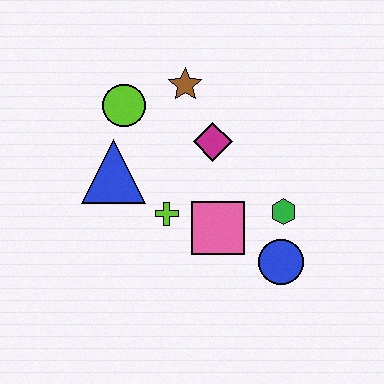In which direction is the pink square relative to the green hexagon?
The pink square is to the left of the green hexagon.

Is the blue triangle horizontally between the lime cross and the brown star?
No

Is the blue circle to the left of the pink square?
No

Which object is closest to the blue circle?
The green hexagon is closest to the blue circle.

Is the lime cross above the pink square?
Yes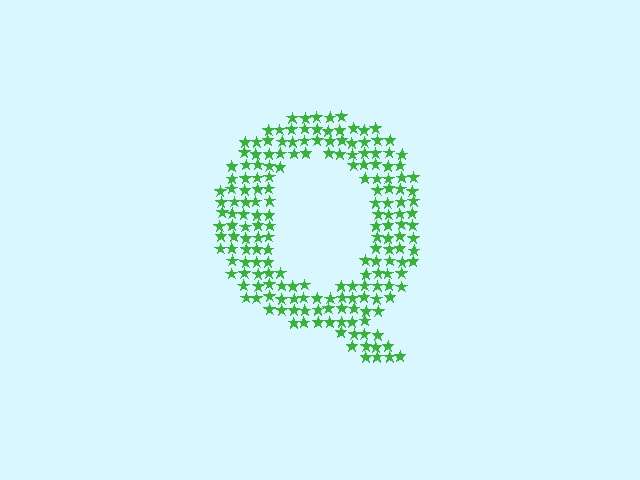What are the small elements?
The small elements are stars.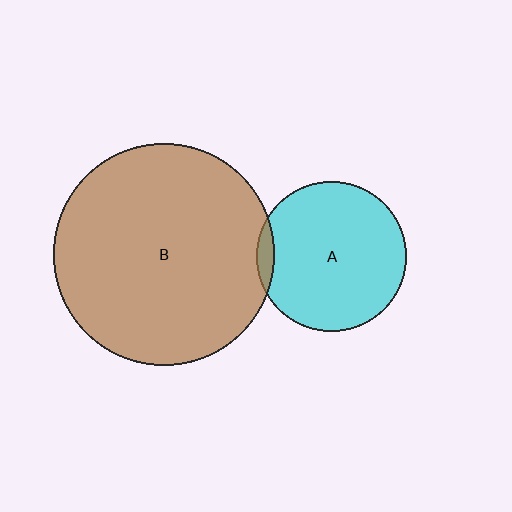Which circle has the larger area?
Circle B (brown).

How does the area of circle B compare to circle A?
Approximately 2.2 times.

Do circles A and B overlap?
Yes.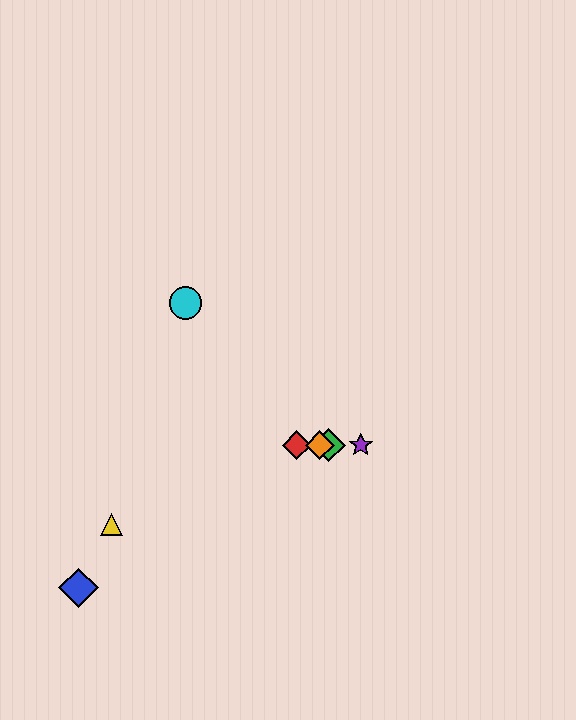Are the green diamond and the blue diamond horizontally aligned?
No, the green diamond is at y≈445 and the blue diamond is at y≈588.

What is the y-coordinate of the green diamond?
The green diamond is at y≈445.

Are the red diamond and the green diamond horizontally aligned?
Yes, both are at y≈445.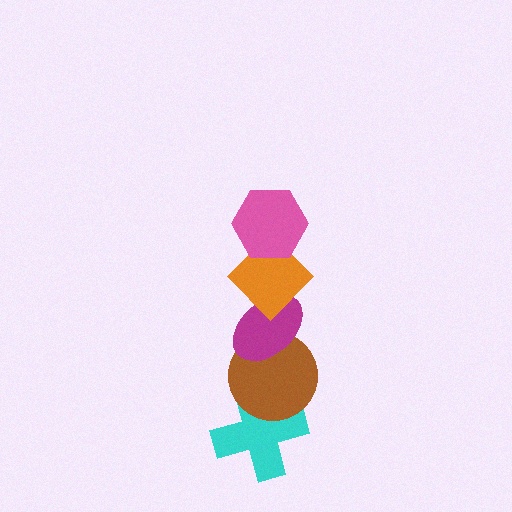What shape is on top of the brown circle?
The magenta ellipse is on top of the brown circle.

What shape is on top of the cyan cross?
The brown circle is on top of the cyan cross.